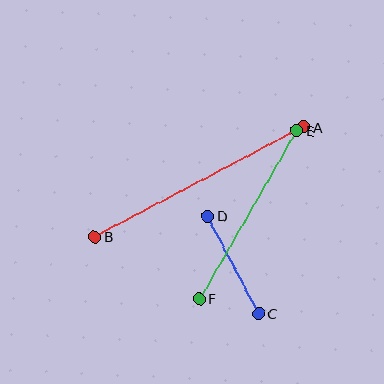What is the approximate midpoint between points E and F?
The midpoint is at approximately (248, 214) pixels.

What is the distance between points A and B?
The distance is approximately 236 pixels.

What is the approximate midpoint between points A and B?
The midpoint is at approximately (199, 182) pixels.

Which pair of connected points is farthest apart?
Points A and B are farthest apart.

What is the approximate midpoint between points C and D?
The midpoint is at approximately (233, 265) pixels.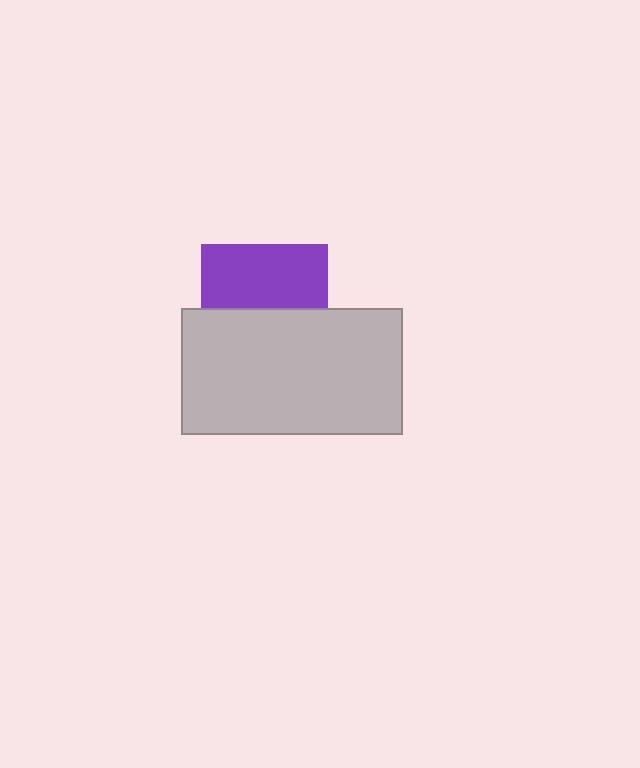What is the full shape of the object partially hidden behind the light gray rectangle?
The partially hidden object is a purple square.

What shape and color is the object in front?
The object in front is a light gray rectangle.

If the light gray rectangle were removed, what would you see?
You would see the complete purple square.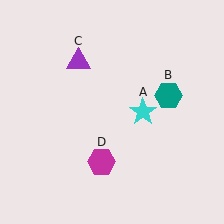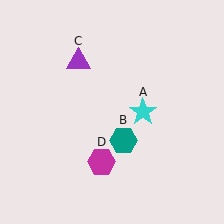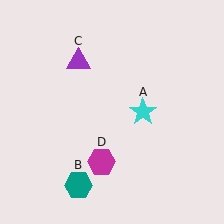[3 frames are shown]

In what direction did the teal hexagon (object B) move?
The teal hexagon (object B) moved down and to the left.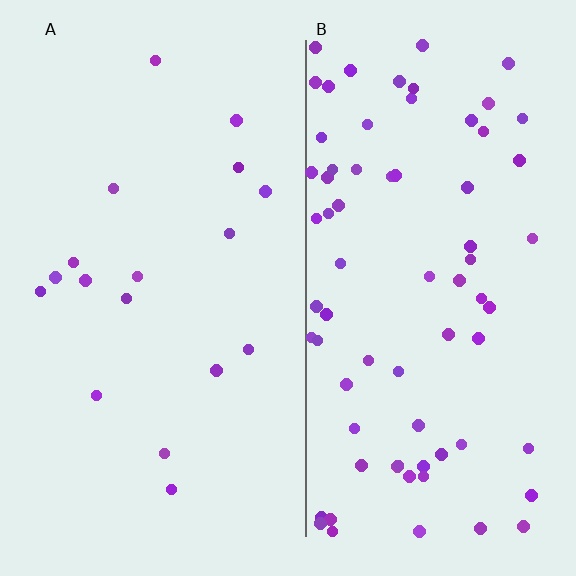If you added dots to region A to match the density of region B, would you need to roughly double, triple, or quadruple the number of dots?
Approximately quadruple.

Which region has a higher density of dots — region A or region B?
B (the right).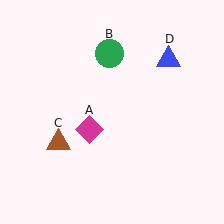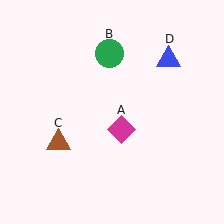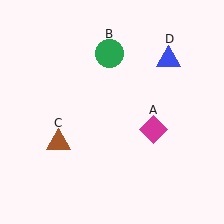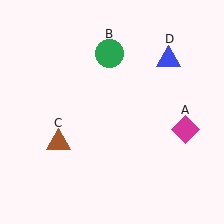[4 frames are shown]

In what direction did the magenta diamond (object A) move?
The magenta diamond (object A) moved right.